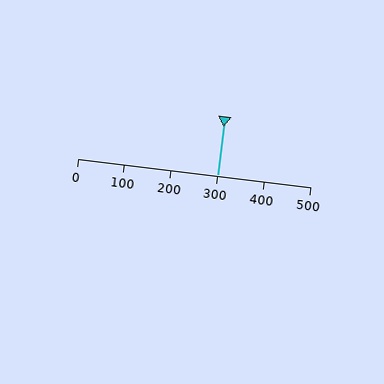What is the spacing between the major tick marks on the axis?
The major ticks are spaced 100 apart.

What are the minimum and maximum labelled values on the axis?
The axis runs from 0 to 500.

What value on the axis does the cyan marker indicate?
The marker indicates approximately 300.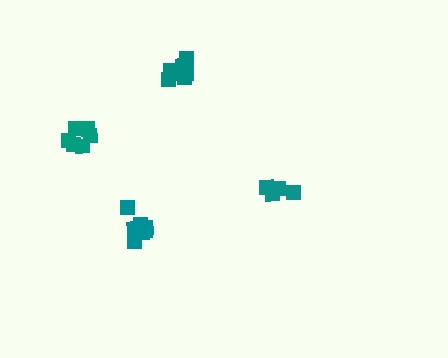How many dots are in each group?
Group 1: 7 dots, Group 2: 5 dots, Group 3: 6 dots, Group 4: 10 dots (28 total).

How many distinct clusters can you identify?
There are 4 distinct clusters.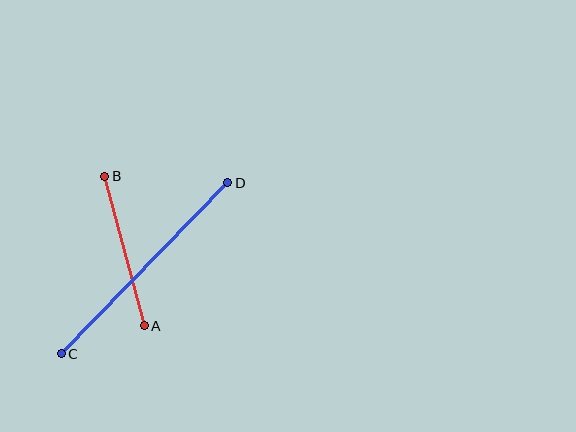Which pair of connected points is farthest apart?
Points C and D are farthest apart.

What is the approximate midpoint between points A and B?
The midpoint is at approximately (125, 251) pixels.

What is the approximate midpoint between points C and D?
The midpoint is at approximately (145, 268) pixels.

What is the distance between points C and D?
The distance is approximately 238 pixels.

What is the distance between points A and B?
The distance is approximately 155 pixels.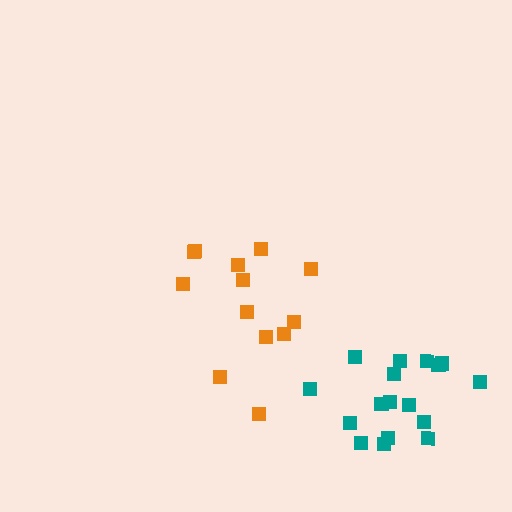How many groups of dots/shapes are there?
There are 2 groups.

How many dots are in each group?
Group 1: 13 dots, Group 2: 17 dots (30 total).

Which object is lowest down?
The teal cluster is bottommost.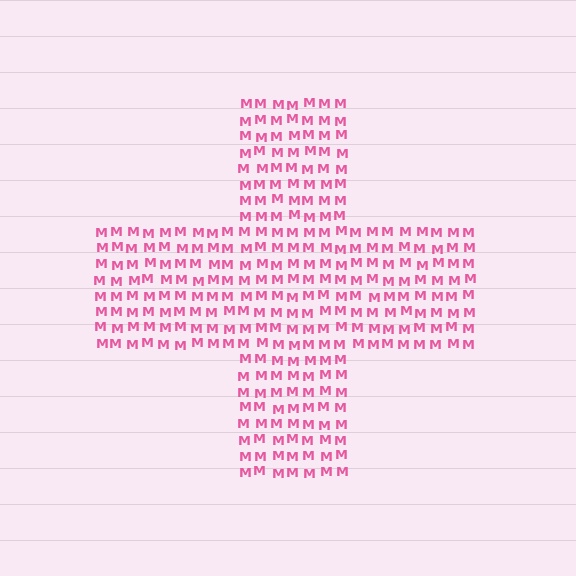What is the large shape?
The large shape is a cross.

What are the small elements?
The small elements are letter M's.